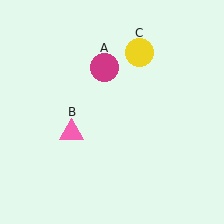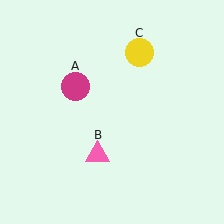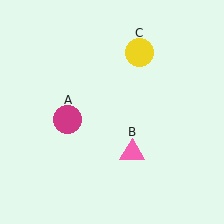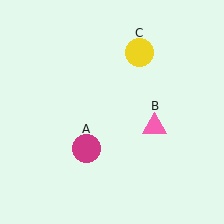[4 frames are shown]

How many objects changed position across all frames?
2 objects changed position: magenta circle (object A), pink triangle (object B).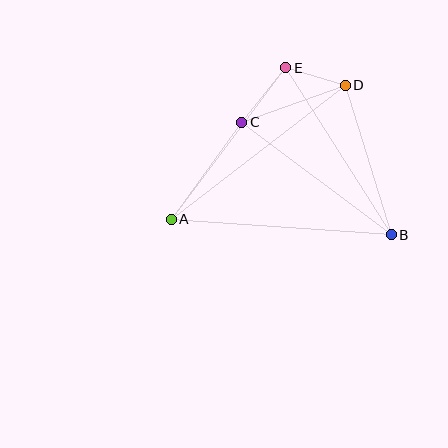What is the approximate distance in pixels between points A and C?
The distance between A and C is approximately 120 pixels.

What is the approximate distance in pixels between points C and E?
The distance between C and E is approximately 70 pixels.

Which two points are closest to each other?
Points D and E are closest to each other.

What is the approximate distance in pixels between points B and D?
The distance between B and D is approximately 156 pixels.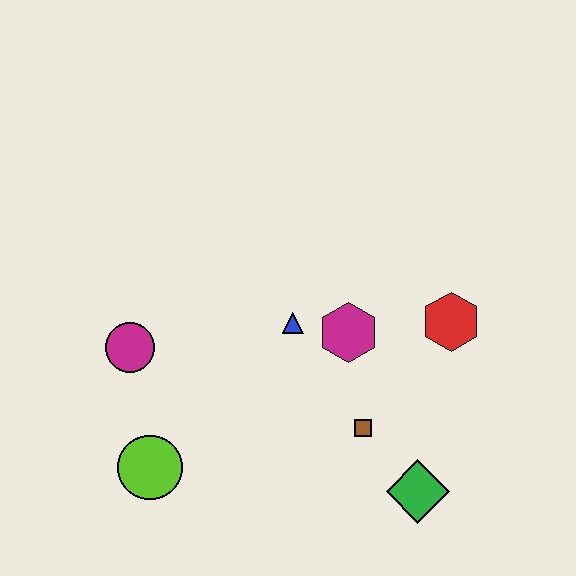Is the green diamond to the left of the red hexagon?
Yes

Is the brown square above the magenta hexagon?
No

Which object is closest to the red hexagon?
The magenta hexagon is closest to the red hexagon.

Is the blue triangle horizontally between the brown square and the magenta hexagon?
No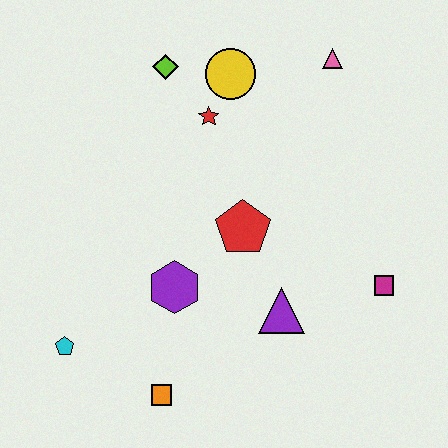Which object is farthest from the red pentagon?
The cyan pentagon is farthest from the red pentagon.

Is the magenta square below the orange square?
No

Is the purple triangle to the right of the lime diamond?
Yes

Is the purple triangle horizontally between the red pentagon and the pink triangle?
Yes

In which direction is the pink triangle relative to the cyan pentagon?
The pink triangle is above the cyan pentagon.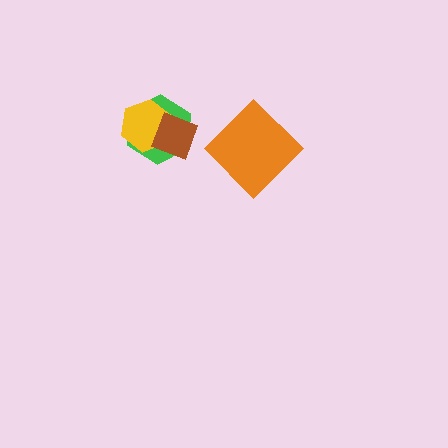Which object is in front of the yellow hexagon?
The brown diamond is in front of the yellow hexagon.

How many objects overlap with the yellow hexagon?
2 objects overlap with the yellow hexagon.